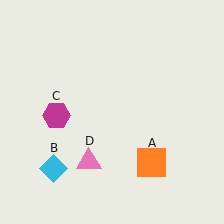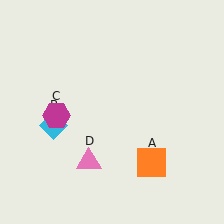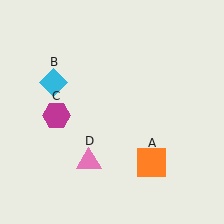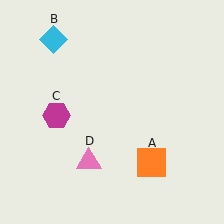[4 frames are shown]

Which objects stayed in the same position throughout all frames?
Orange square (object A) and magenta hexagon (object C) and pink triangle (object D) remained stationary.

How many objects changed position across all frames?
1 object changed position: cyan diamond (object B).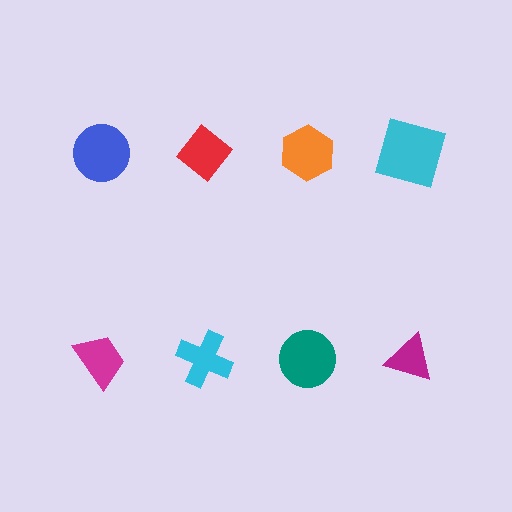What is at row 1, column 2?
A red diamond.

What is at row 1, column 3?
An orange hexagon.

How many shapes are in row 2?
4 shapes.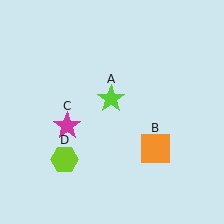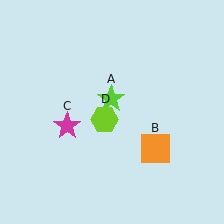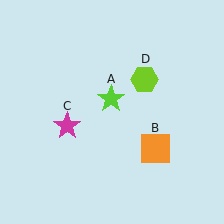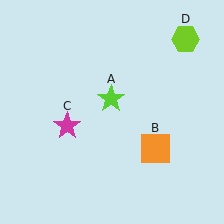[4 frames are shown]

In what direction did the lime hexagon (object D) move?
The lime hexagon (object D) moved up and to the right.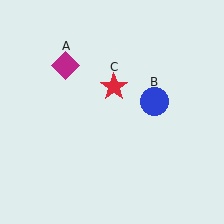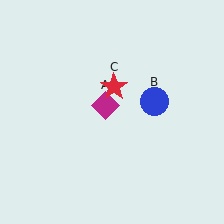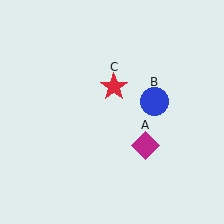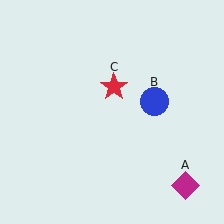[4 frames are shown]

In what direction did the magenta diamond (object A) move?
The magenta diamond (object A) moved down and to the right.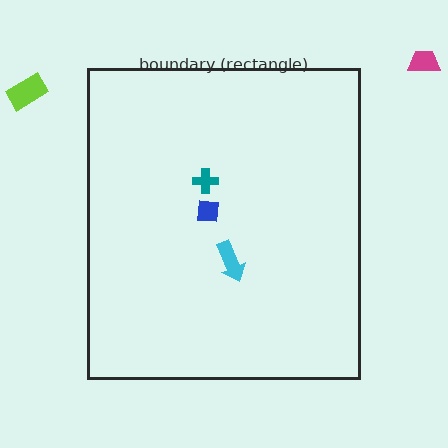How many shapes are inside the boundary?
3 inside, 2 outside.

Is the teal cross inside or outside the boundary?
Inside.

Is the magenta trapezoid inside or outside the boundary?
Outside.